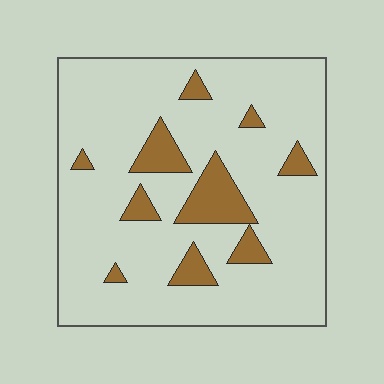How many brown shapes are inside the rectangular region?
10.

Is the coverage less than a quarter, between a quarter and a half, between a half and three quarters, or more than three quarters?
Less than a quarter.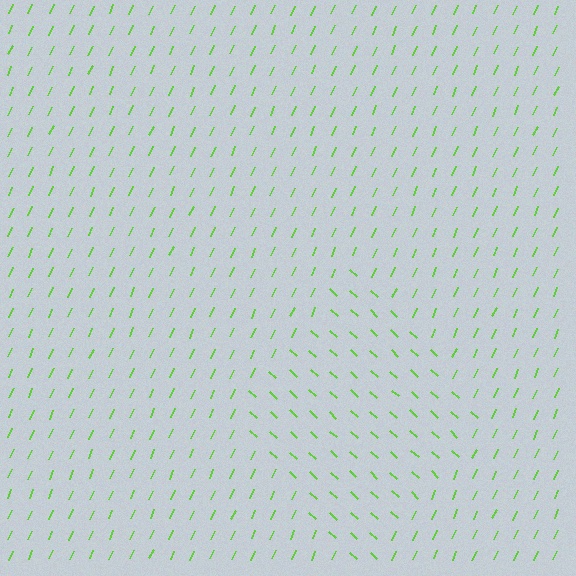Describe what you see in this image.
The image is filled with small lime line segments. A diamond region in the image has lines oriented differently from the surrounding lines, creating a visible texture boundary.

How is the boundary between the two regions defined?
The boundary is defined purely by a change in line orientation (approximately 71 degrees difference). All lines are the same color and thickness.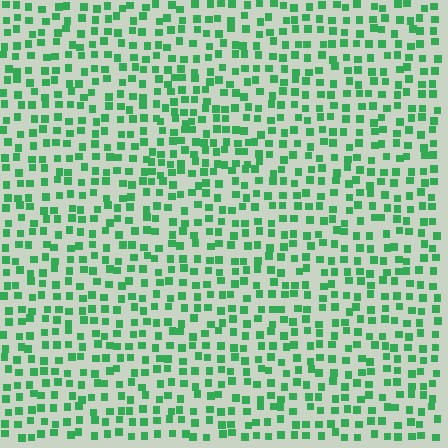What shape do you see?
I see a triangle.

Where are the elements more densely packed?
The elements are more densely packed inside the triangle boundary.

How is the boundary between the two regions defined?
The boundary is defined by a change in element density (approximately 1.4x ratio). All elements are the same color, size, and shape.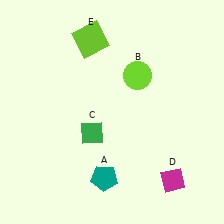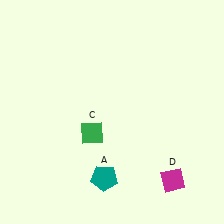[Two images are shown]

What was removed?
The lime circle (B), the lime square (E) were removed in Image 2.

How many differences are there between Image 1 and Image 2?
There are 2 differences between the two images.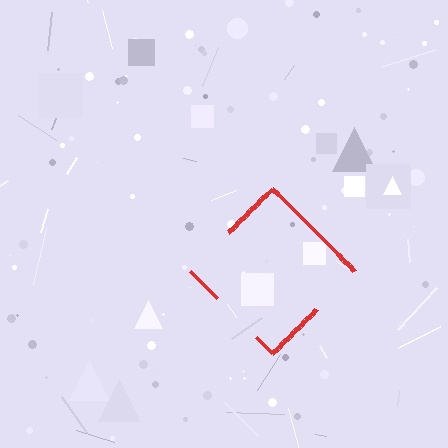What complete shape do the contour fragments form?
The contour fragments form a diamond.